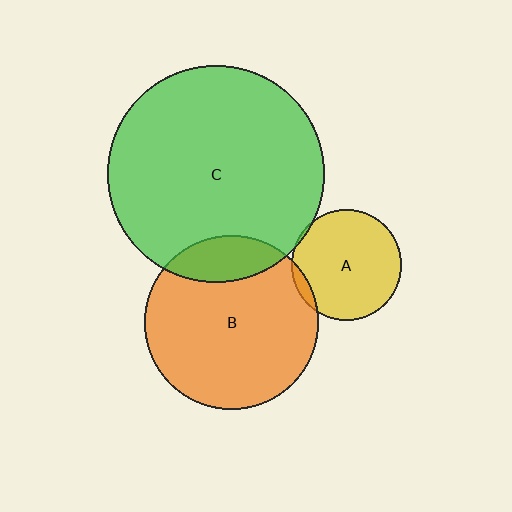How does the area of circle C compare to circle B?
Approximately 1.6 times.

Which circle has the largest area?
Circle C (green).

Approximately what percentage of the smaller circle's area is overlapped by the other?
Approximately 5%.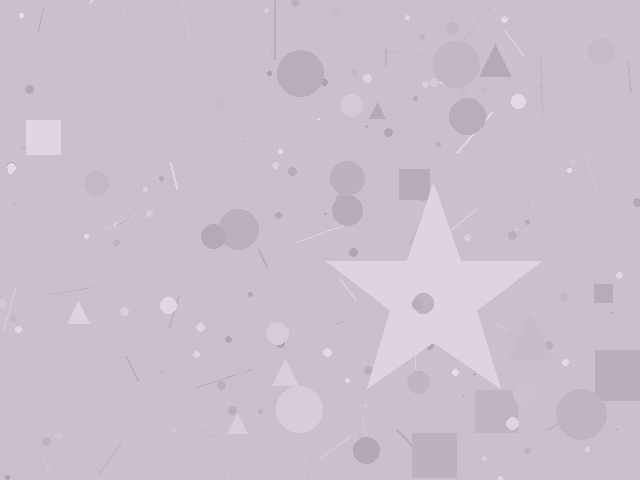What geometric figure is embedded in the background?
A star is embedded in the background.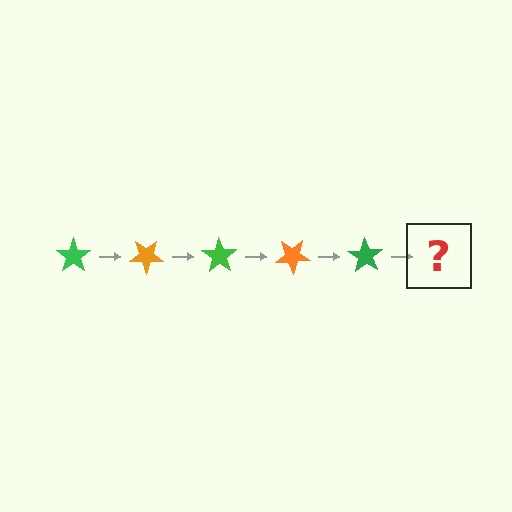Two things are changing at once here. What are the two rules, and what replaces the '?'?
The two rules are that it rotates 35 degrees each step and the color cycles through green and orange. The '?' should be an orange star, rotated 175 degrees from the start.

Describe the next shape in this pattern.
It should be an orange star, rotated 175 degrees from the start.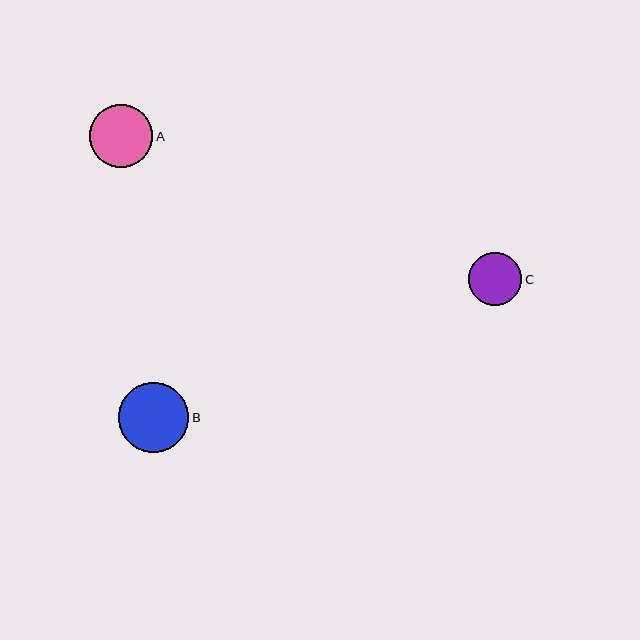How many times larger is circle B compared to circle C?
Circle B is approximately 1.3 times the size of circle C.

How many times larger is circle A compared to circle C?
Circle A is approximately 1.2 times the size of circle C.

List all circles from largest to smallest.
From largest to smallest: B, A, C.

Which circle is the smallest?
Circle C is the smallest with a size of approximately 53 pixels.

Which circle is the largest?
Circle B is the largest with a size of approximately 70 pixels.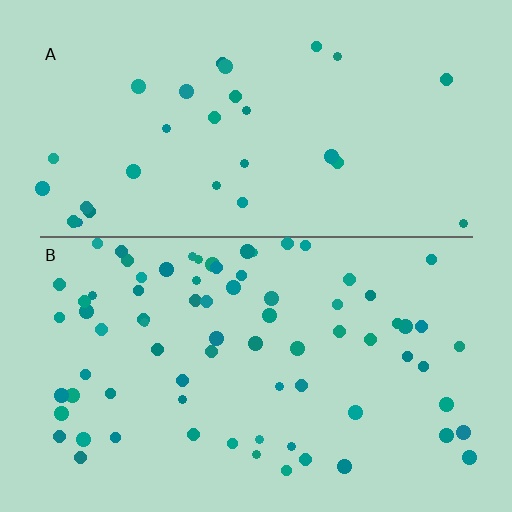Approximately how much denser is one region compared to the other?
Approximately 2.5× — region B over region A.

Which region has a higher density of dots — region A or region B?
B (the bottom).